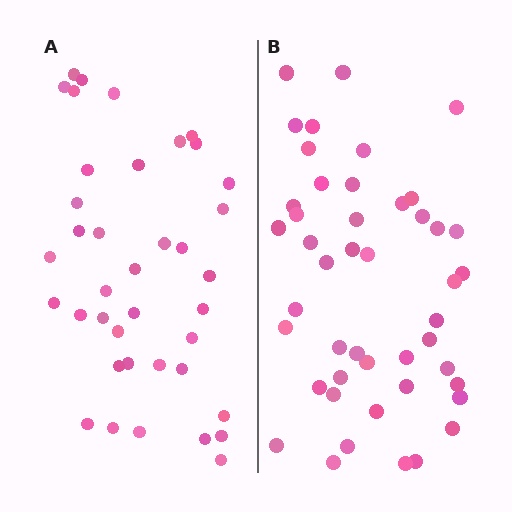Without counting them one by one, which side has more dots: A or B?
Region B (the right region) has more dots.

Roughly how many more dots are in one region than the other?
Region B has roughly 8 or so more dots than region A.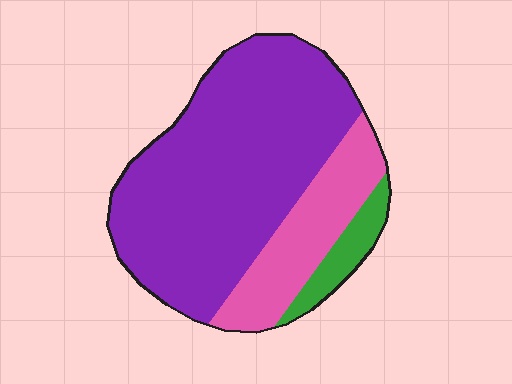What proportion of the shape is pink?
Pink takes up between a sixth and a third of the shape.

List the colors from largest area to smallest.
From largest to smallest: purple, pink, green.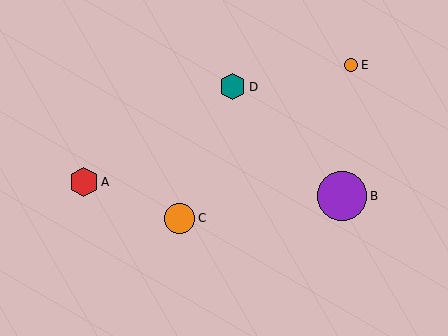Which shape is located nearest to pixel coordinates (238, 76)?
The teal hexagon (labeled D) at (233, 87) is nearest to that location.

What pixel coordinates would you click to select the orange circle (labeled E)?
Click at (351, 65) to select the orange circle E.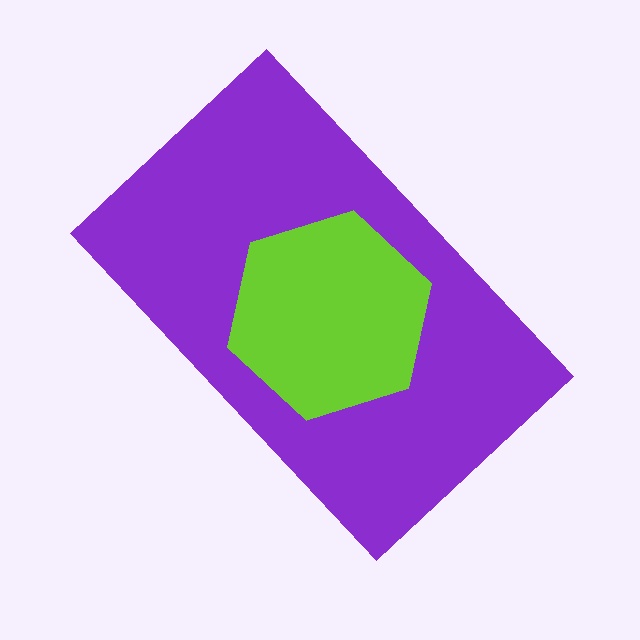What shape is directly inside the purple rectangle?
The lime hexagon.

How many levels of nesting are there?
2.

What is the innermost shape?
The lime hexagon.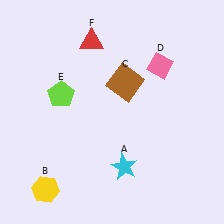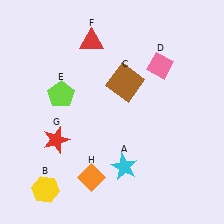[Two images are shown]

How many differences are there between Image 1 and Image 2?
There are 2 differences between the two images.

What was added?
A red star (G), an orange diamond (H) were added in Image 2.